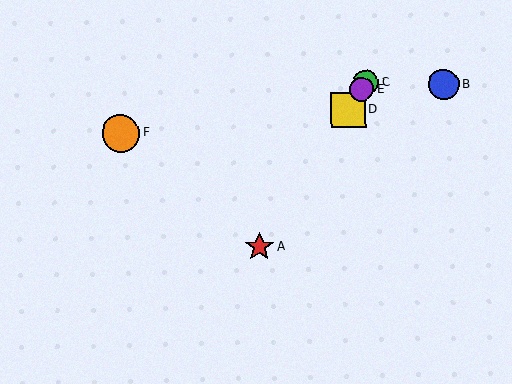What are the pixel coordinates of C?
Object C is at (366, 83).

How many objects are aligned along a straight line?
4 objects (A, C, D, E) are aligned along a straight line.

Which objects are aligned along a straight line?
Objects A, C, D, E are aligned along a straight line.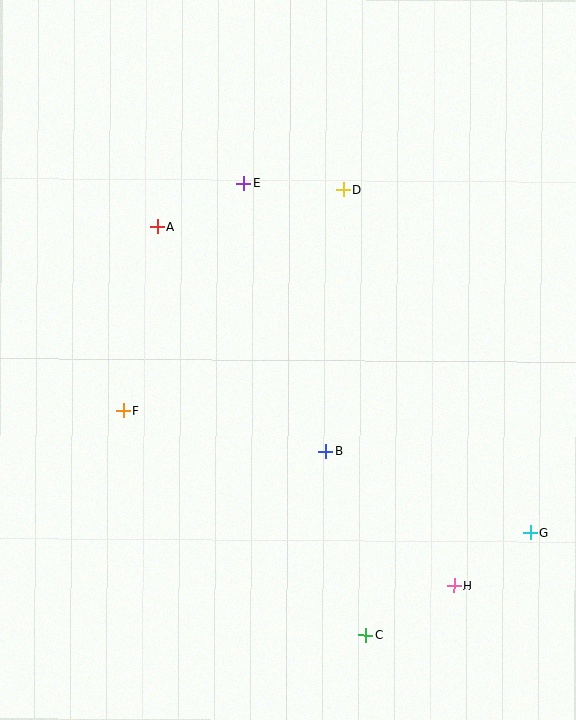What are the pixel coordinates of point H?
Point H is at (454, 586).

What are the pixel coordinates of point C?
Point C is at (366, 635).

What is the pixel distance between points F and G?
The distance between F and G is 425 pixels.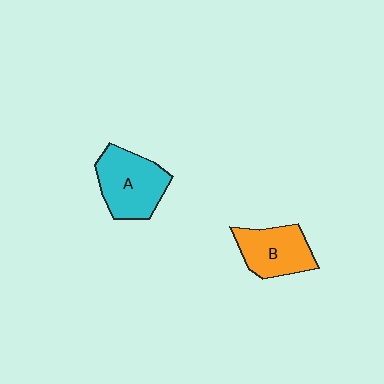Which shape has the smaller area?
Shape B (orange).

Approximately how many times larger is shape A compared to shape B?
Approximately 1.2 times.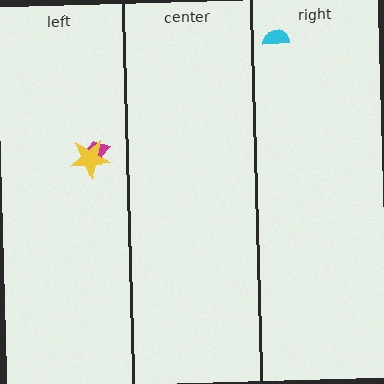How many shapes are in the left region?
2.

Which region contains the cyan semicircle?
The right region.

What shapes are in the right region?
The cyan semicircle.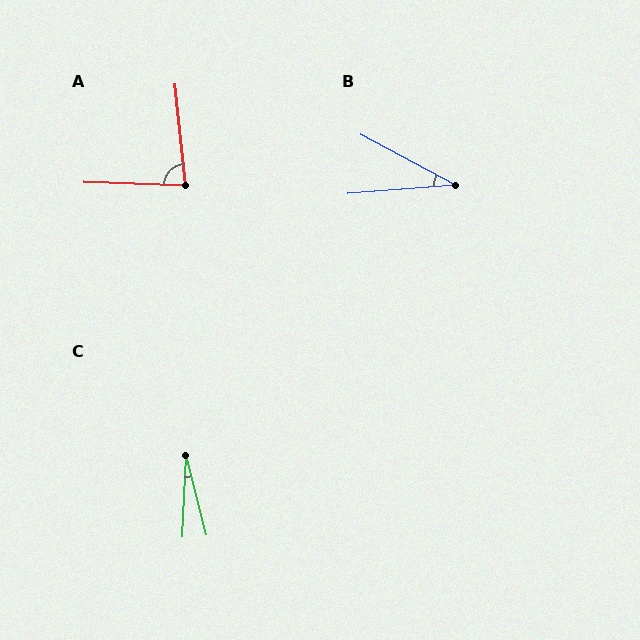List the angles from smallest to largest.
C (18°), B (33°), A (82°).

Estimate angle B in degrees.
Approximately 33 degrees.